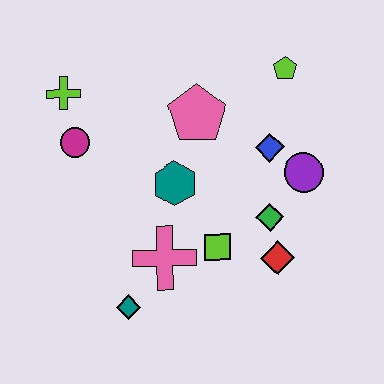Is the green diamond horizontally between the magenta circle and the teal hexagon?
No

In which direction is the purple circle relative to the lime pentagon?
The purple circle is below the lime pentagon.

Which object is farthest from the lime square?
The lime cross is farthest from the lime square.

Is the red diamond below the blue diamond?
Yes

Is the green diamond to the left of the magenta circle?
No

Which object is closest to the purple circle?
The blue diamond is closest to the purple circle.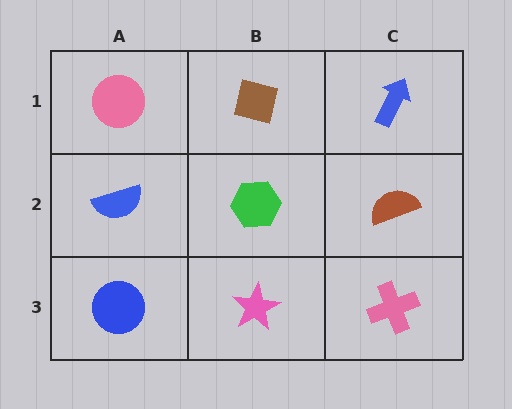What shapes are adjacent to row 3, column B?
A green hexagon (row 2, column B), a blue circle (row 3, column A), a pink cross (row 3, column C).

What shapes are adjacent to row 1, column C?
A brown semicircle (row 2, column C), a brown square (row 1, column B).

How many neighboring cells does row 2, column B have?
4.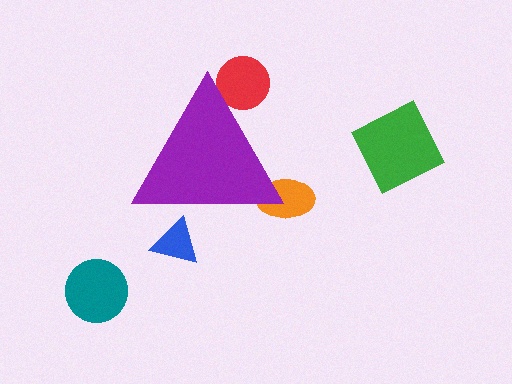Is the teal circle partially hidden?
No, the teal circle is fully visible.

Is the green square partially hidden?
No, the green square is fully visible.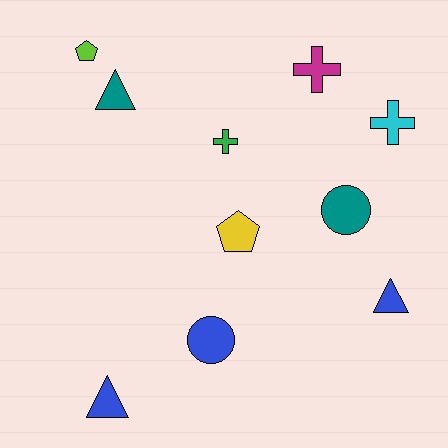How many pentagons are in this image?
There are 2 pentagons.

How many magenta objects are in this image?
There is 1 magenta object.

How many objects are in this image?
There are 10 objects.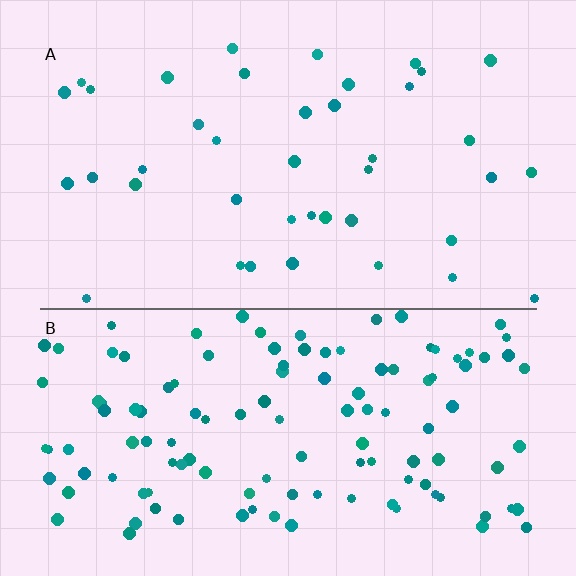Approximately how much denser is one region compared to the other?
Approximately 3.1× — region B over region A.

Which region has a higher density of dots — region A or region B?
B (the bottom).